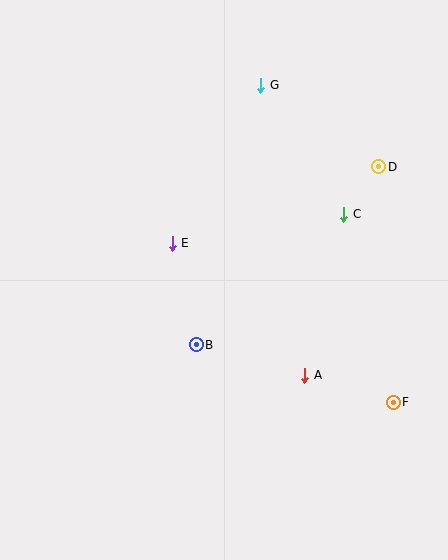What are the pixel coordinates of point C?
Point C is at (344, 214).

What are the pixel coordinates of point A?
Point A is at (305, 375).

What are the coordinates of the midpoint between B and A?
The midpoint between B and A is at (250, 360).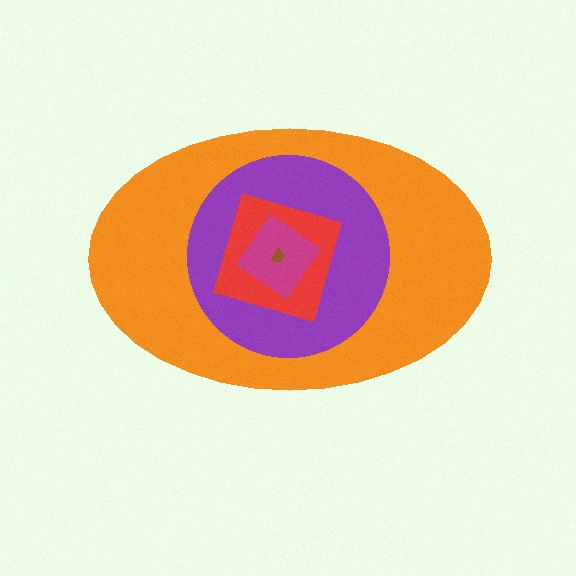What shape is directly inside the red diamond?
The magenta diamond.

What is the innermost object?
The brown trapezoid.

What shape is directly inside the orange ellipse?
The purple circle.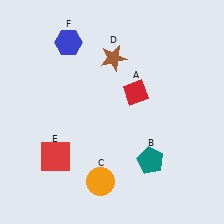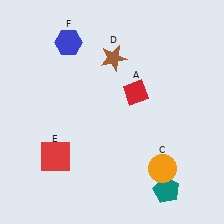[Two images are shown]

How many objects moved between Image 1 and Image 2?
2 objects moved between the two images.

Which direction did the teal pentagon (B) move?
The teal pentagon (B) moved down.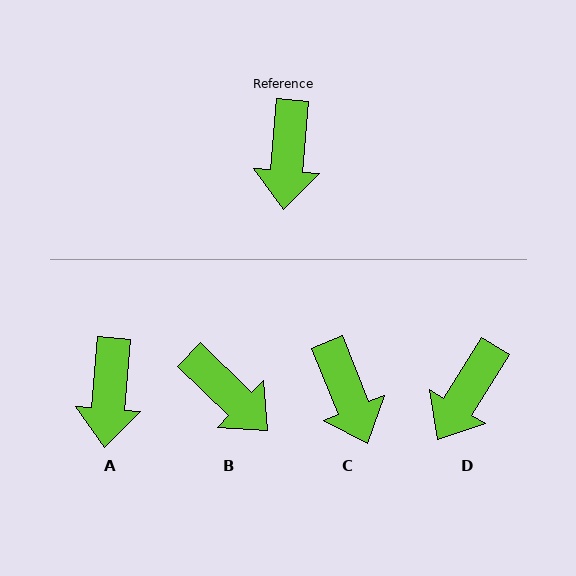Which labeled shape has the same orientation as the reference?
A.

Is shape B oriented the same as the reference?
No, it is off by about 51 degrees.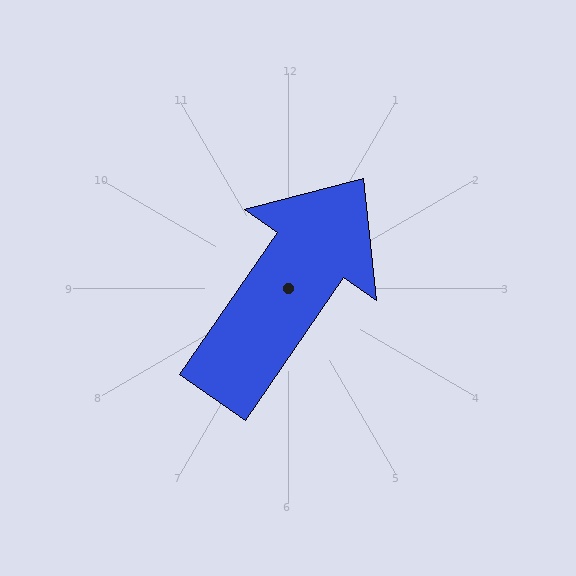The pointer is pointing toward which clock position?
Roughly 1 o'clock.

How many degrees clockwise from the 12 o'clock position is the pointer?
Approximately 35 degrees.